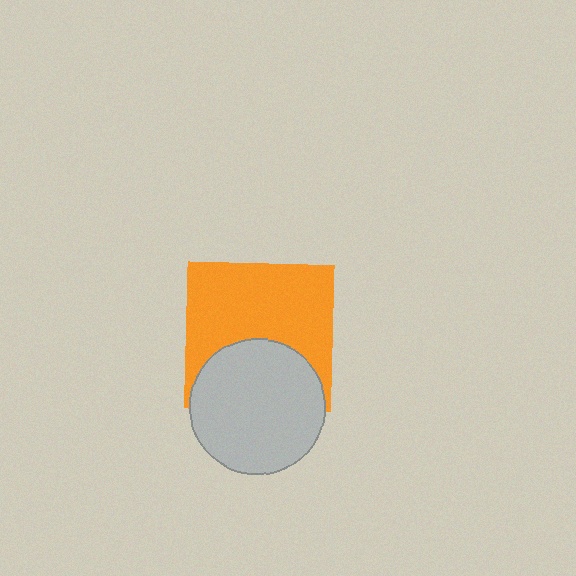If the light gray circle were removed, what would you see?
You would see the complete orange square.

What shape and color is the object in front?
The object in front is a light gray circle.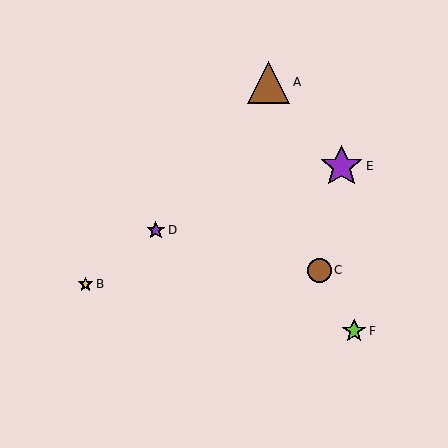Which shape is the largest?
The purple star (labeled E) is the largest.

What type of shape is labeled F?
Shape F is a lime star.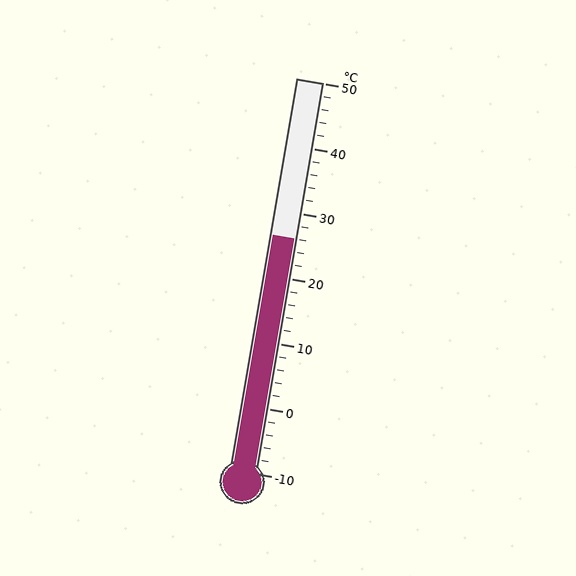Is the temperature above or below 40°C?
The temperature is below 40°C.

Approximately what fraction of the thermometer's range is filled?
The thermometer is filled to approximately 60% of its range.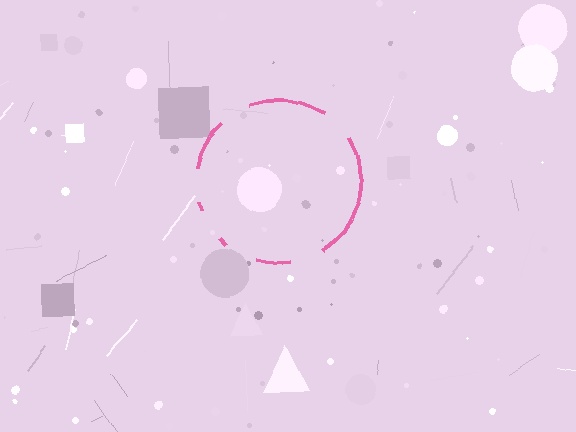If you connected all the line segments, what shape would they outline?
They would outline a circle.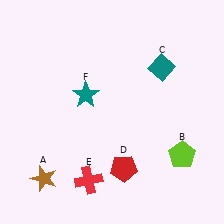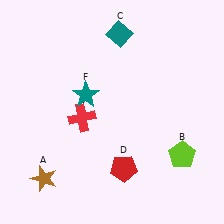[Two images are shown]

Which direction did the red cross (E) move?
The red cross (E) moved up.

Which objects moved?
The objects that moved are: the teal diamond (C), the red cross (E).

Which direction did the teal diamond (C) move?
The teal diamond (C) moved left.